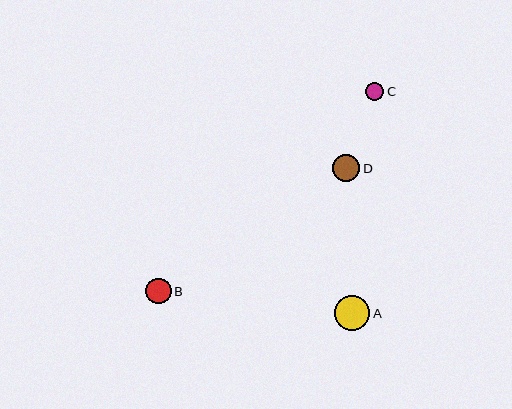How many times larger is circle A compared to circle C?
Circle A is approximately 1.9 times the size of circle C.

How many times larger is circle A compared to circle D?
Circle A is approximately 1.3 times the size of circle D.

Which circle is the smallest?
Circle C is the smallest with a size of approximately 19 pixels.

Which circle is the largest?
Circle A is the largest with a size of approximately 35 pixels.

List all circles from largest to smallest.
From largest to smallest: A, D, B, C.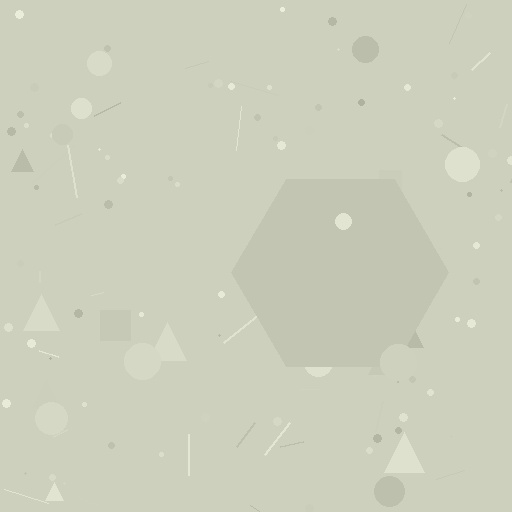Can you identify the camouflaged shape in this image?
The camouflaged shape is a hexagon.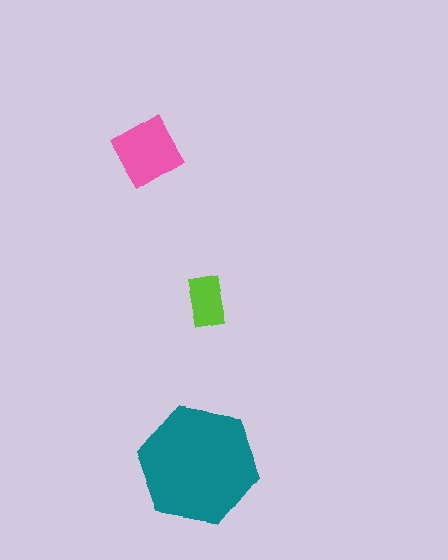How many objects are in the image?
There are 3 objects in the image.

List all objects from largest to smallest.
The teal hexagon, the pink diamond, the lime rectangle.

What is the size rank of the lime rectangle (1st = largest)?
3rd.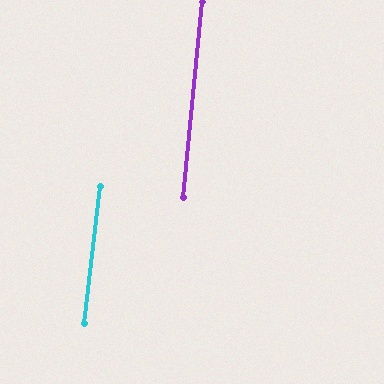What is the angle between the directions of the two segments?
Approximately 1 degree.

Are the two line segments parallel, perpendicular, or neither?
Parallel — their directions differ by only 1.1°.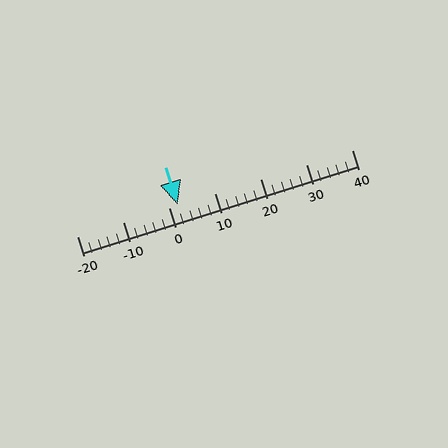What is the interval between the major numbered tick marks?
The major tick marks are spaced 10 units apart.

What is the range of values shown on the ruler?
The ruler shows values from -20 to 40.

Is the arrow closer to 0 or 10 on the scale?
The arrow is closer to 0.